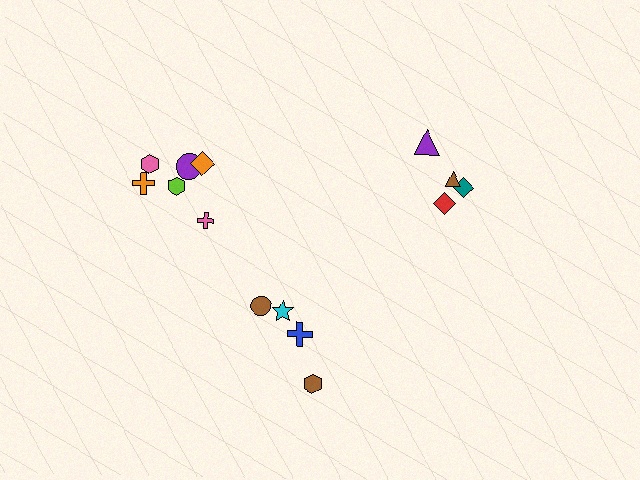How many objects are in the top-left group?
There are 6 objects.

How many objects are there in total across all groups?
There are 14 objects.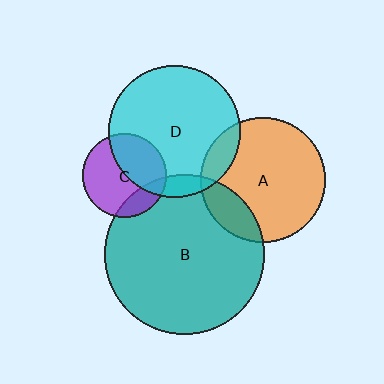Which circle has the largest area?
Circle B (teal).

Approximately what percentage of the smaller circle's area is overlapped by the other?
Approximately 10%.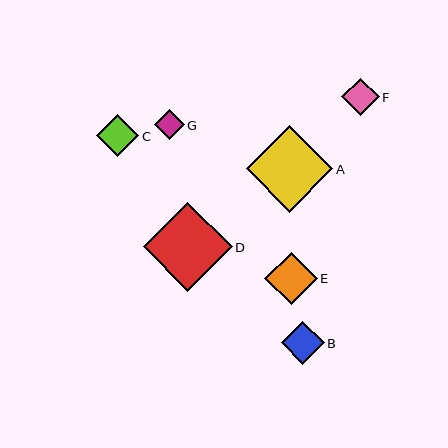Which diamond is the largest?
Diamond D is the largest with a size of approximately 89 pixels.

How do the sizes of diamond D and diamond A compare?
Diamond D and diamond A are approximately the same size.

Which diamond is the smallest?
Diamond G is the smallest with a size of approximately 29 pixels.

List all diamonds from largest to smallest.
From largest to smallest: D, A, E, B, C, F, G.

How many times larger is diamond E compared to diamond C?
Diamond E is approximately 1.2 times the size of diamond C.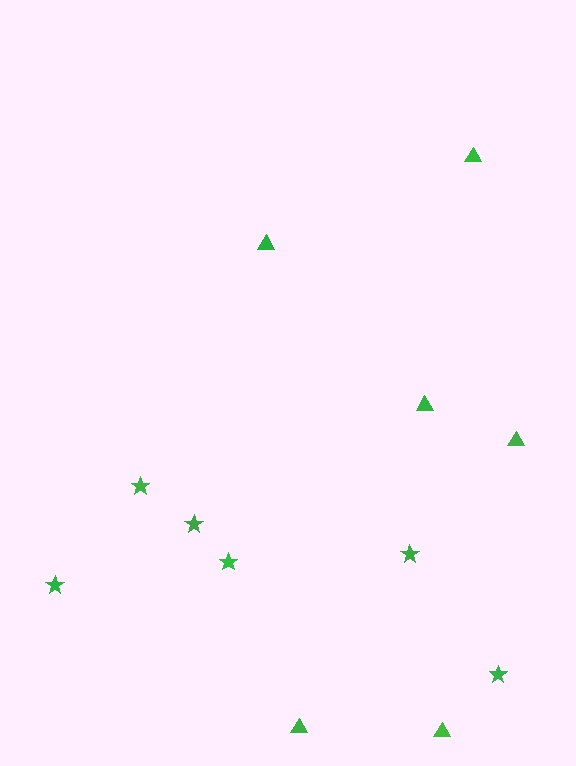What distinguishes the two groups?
There are 2 groups: one group of stars (6) and one group of triangles (6).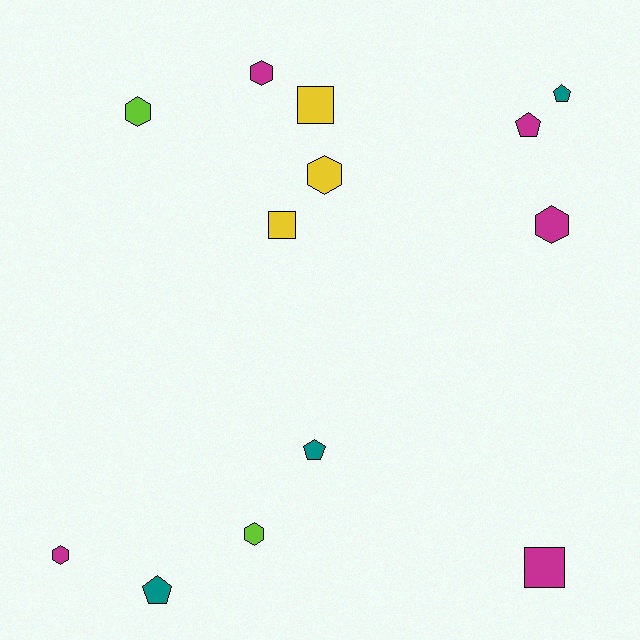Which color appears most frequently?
Magenta, with 5 objects.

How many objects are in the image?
There are 13 objects.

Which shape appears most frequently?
Hexagon, with 6 objects.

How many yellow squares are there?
There are 2 yellow squares.